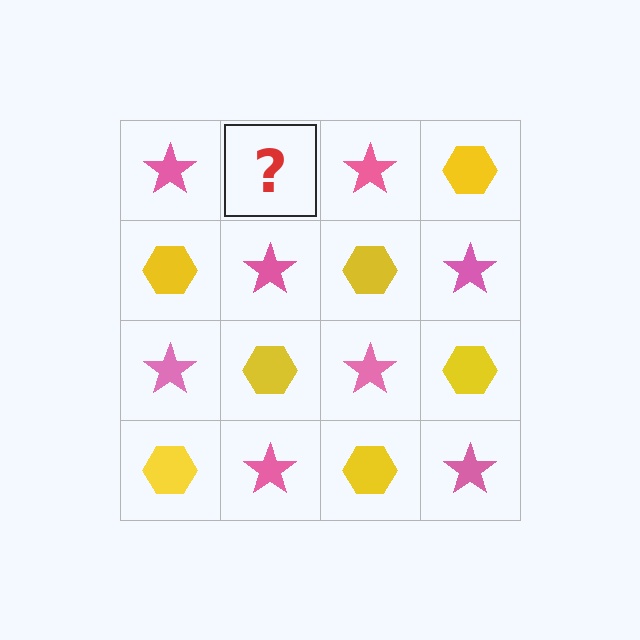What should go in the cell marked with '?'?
The missing cell should contain a yellow hexagon.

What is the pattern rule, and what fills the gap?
The rule is that it alternates pink star and yellow hexagon in a checkerboard pattern. The gap should be filled with a yellow hexagon.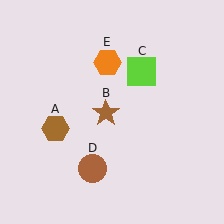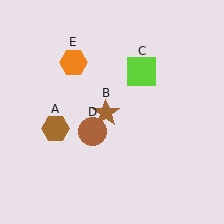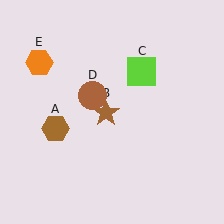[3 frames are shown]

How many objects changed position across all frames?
2 objects changed position: brown circle (object D), orange hexagon (object E).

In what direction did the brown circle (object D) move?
The brown circle (object D) moved up.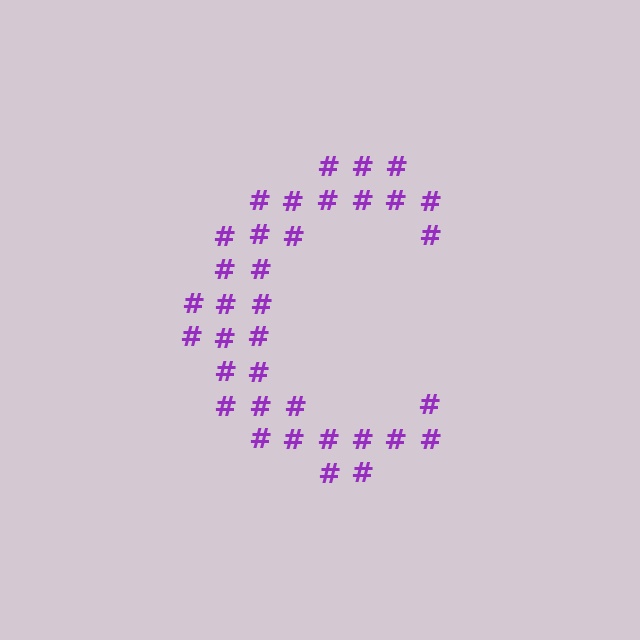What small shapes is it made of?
It is made of small hash symbols.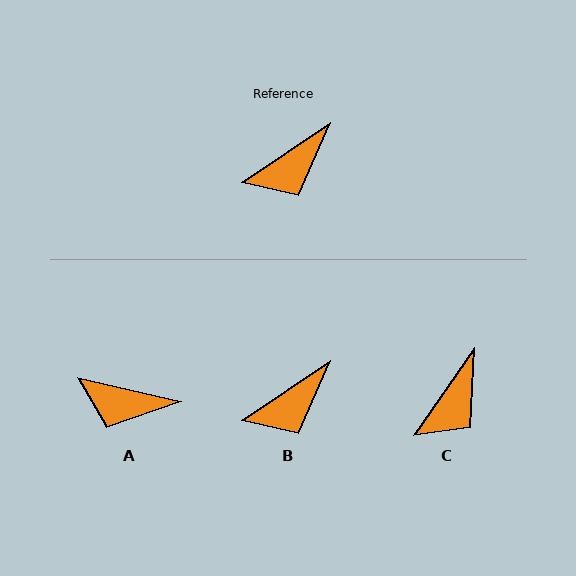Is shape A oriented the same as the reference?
No, it is off by about 47 degrees.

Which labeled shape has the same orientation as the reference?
B.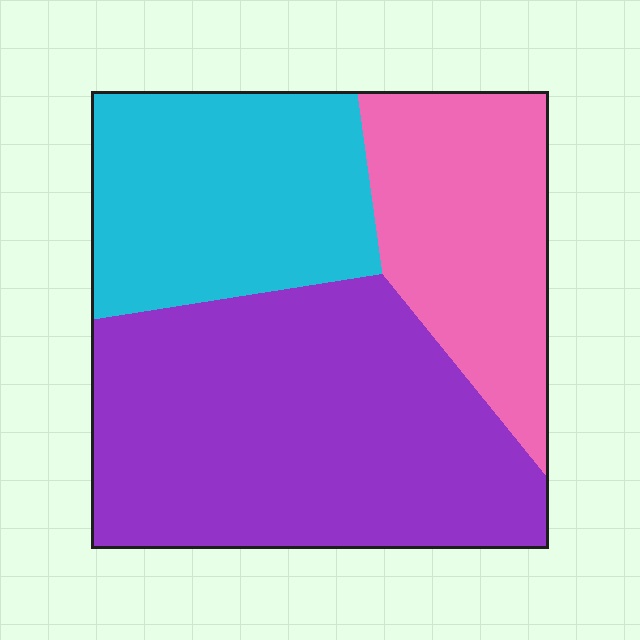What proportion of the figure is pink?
Pink takes up less than a quarter of the figure.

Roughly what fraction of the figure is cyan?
Cyan takes up about one quarter (1/4) of the figure.